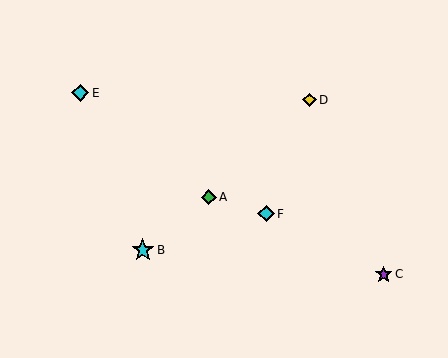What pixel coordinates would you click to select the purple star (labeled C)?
Click at (384, 274) to select the purple star C.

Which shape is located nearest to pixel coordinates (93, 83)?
The cyan diamond (labeled E) at (80, 93) is nearest to that location.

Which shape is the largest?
The cyan star (labeled B) is the largest.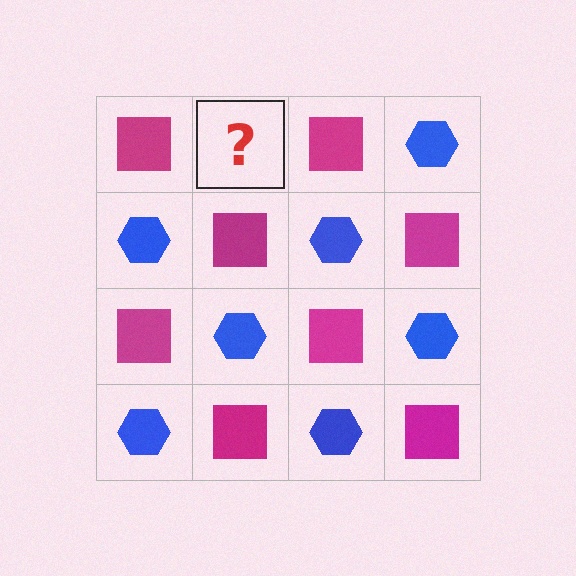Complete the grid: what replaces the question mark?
The question mark should be replaced with a blue hexagon.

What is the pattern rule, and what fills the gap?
The rule is that it alternates magenta square and blue hexagon in a checkerboard pattern. The gap should be filled with a blue hexagon.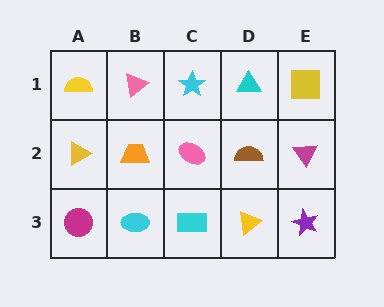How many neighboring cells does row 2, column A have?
3.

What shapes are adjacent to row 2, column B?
A pink triangle (row 1, column B), a cyan ellipse (row 3, column B), a yellow triangle (row 2, column A), a pink ellipse (row 2, column C).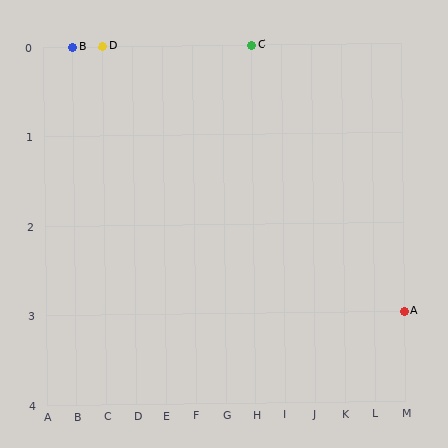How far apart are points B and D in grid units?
Points B and D are 1 column apart.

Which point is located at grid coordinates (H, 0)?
Point C is at (H, 0).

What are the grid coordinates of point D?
Point D is at grid coordinates (C, 0).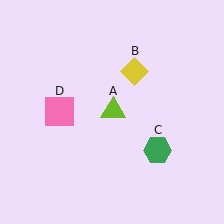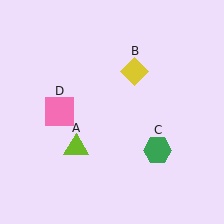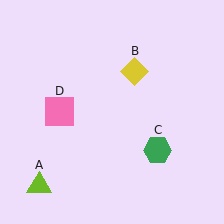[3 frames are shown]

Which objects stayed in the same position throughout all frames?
Yellow diamond (object B) and green hexagon (object C) and pink square (object D) remained stationary.